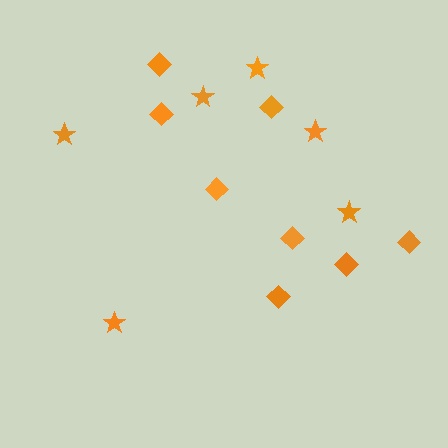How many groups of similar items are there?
There are 2 groups: one group of diamonds (8) and one group of stars (6).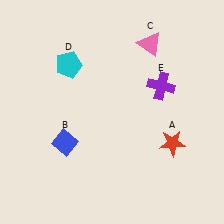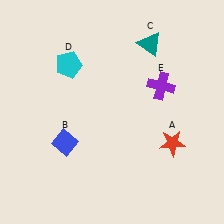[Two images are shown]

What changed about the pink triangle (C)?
In Image 1, C is pink. In Image 2, it changed to teal.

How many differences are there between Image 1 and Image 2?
There is 1 difference between the two images.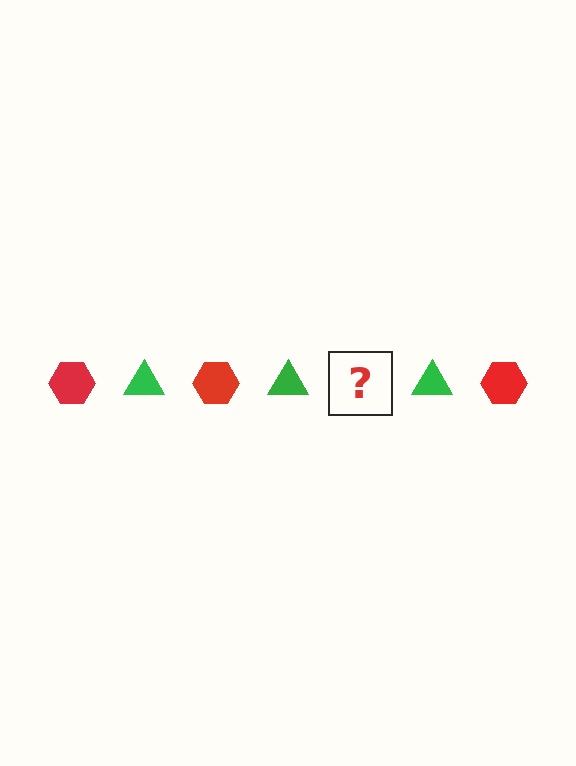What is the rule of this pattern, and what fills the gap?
The rule is that the pattern alternates between red hexagon and green triangle. The gap should be filled with a red hexagon.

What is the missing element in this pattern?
The missing element is a red hexagon.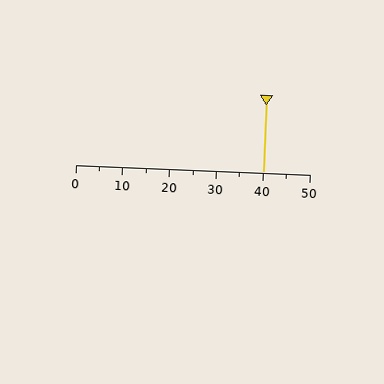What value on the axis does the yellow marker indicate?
The marker indicates approximately 40.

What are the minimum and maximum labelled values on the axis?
The axis runs from 0 to 50.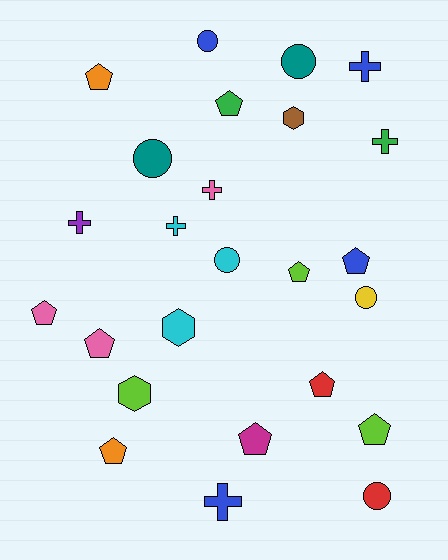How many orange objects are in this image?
There are 2 orange objects.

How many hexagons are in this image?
There are 3 hexagons.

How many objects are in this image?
There are 25 objects.